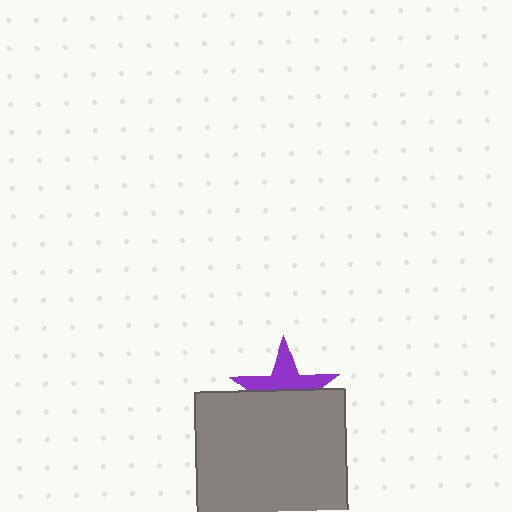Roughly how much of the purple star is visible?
About half of it is visible (roughly 46%).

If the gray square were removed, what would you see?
You would see the complete purple star.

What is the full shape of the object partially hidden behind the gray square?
The partially hidden object is a purple star.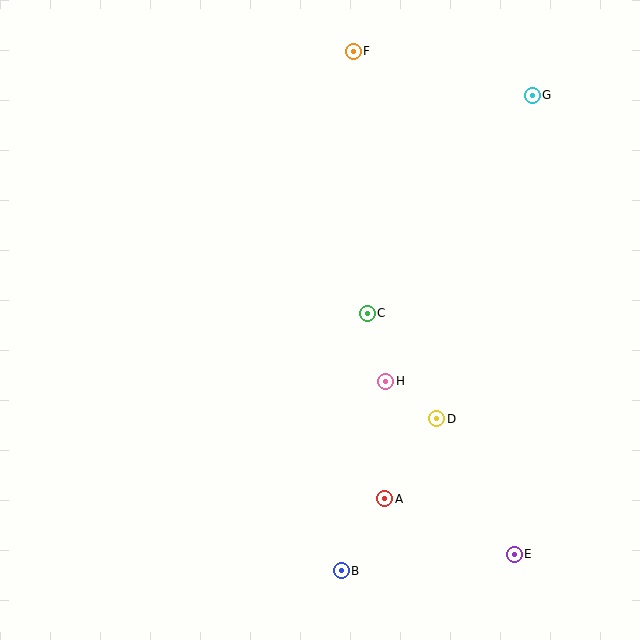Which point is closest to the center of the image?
Point C at (367, 313) is closest to the center.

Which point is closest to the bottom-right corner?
Point E is closest to the bottom-right corner.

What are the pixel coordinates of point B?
Point B is at (341, 571).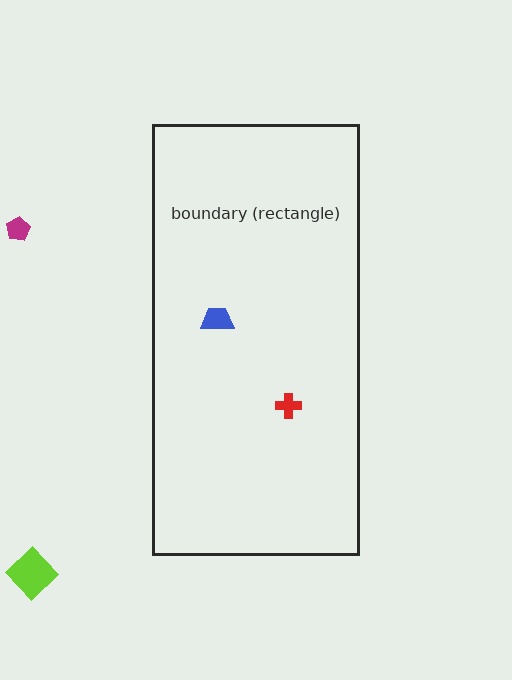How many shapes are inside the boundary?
2 inside, 2 outside.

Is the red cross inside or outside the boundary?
Inside.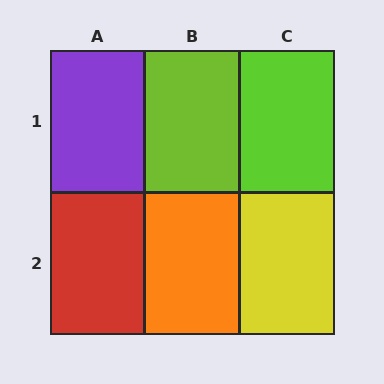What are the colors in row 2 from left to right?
Red, orange, yellow.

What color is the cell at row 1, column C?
Lime.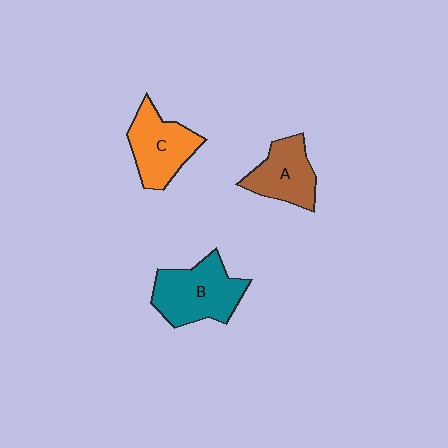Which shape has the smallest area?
Shape A (brown).